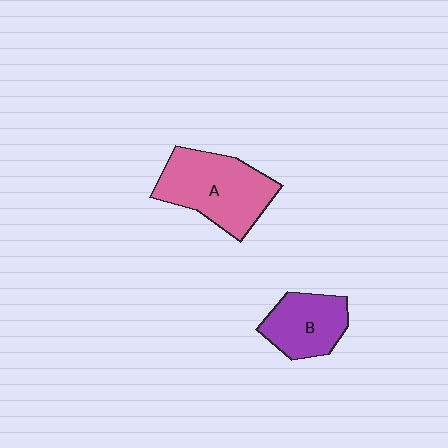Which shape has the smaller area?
Shape B (purple).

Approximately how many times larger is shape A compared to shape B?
Approximately 1.5 times.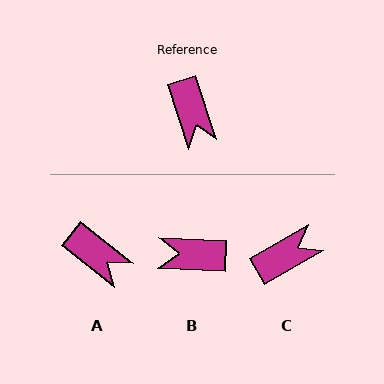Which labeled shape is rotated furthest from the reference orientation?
B, about 111 degrees away.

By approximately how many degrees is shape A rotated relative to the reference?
Approximately 33 degrees counter-clockwise.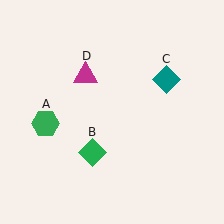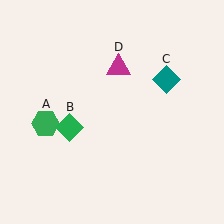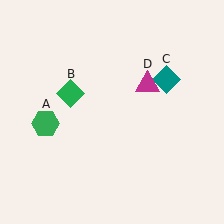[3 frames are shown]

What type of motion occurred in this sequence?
The green diamond (object B), magenta triangle (object D) rotated clockwise around the center of the scene.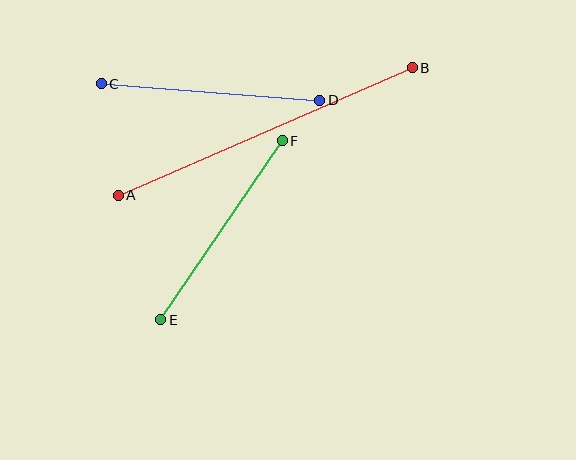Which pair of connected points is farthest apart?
Points A and B are farthest apart.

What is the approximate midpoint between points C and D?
The midpoint is at approximately (211, 92) pixels.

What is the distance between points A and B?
The distance is approximately 320 pixels.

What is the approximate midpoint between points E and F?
The midpoint is at approximately (222, 230) pixels.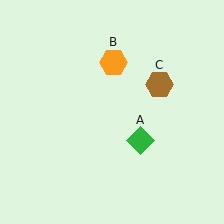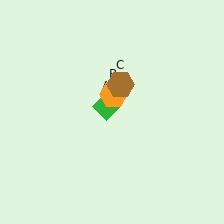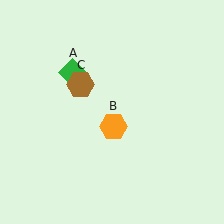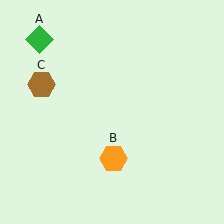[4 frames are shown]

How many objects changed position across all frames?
3 objects changed position: green diamond (object A), orange hexagon (object B), brown hexagon (object C).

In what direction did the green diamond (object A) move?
The green diamond (object A) moved up and to the left.